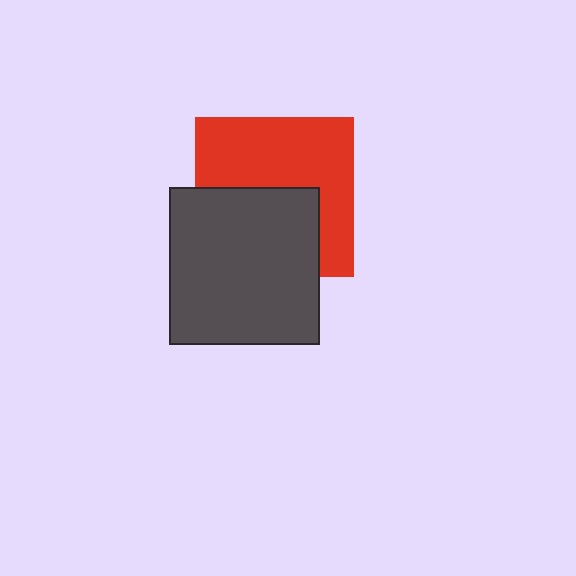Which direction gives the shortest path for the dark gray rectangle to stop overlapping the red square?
Moving down gives the shortest separation.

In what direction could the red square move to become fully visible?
The red square could move up. That would shift it out from behind the dark gray rectangle entirely.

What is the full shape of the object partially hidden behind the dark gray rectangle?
The partially hidden object is a red square.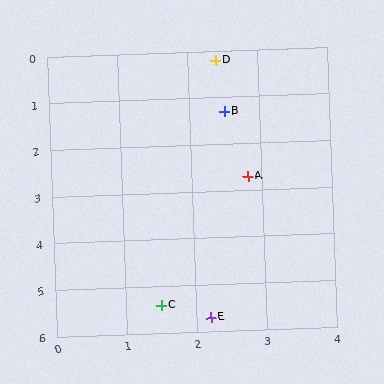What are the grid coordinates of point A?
Point A is at approximately (2.8, 2.7).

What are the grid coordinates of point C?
Point C is at approximately (1.5, 5.4).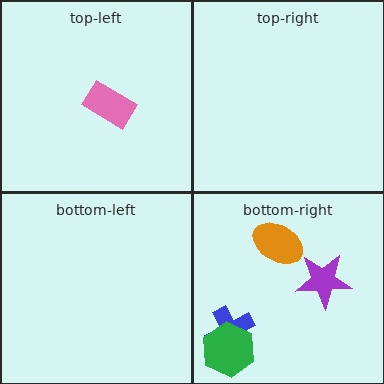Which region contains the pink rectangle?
The top-left region.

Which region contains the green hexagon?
The bottom-right region.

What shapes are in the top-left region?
The pink rectangle.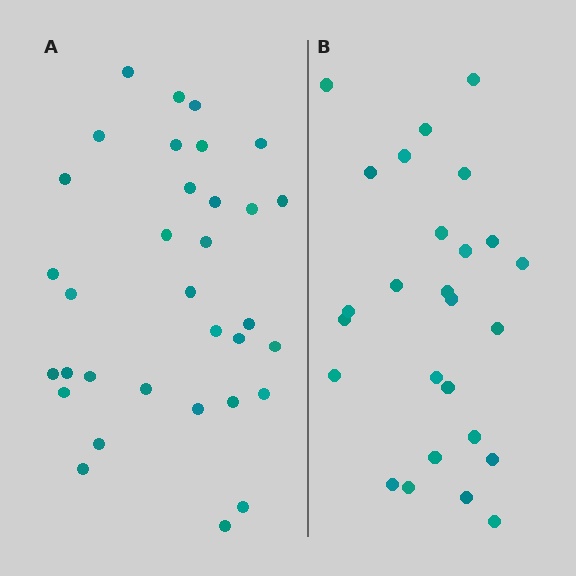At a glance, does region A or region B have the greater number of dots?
Region A (the left region) has more dots.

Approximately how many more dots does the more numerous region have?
Region A has roughly 8 or so more dots than region B.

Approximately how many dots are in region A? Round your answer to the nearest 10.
About 30 dots. (The exact count is 33, which rounds to 30.)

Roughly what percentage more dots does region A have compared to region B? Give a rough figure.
About 25% more.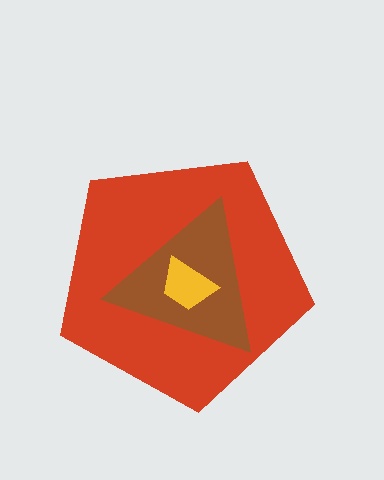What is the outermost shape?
The red pentagon.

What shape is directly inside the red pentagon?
The brown triangle.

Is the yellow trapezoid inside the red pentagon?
Yes.